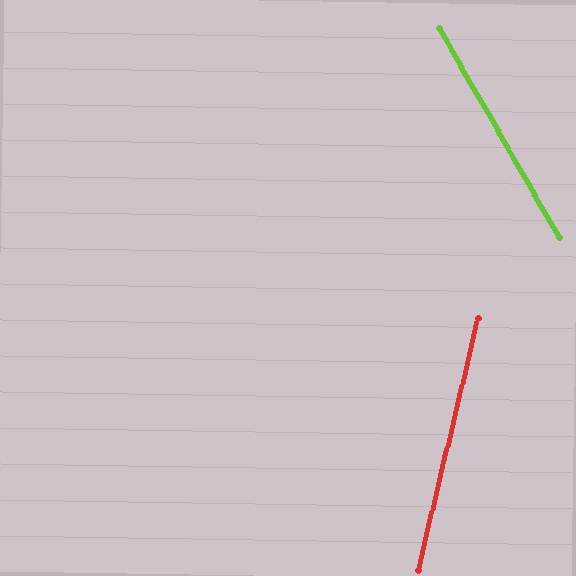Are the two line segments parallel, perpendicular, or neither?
Neither parallel nor perpendicular — they differ by about 43°.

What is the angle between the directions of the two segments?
Approximately 43 degrees.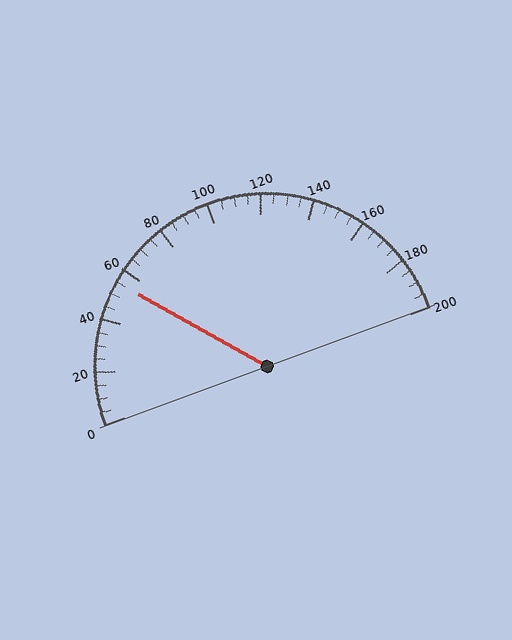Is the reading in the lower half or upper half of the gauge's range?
The reading is in the lower half of the range (0 to 200).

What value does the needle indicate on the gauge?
The needle indicates approximately 55.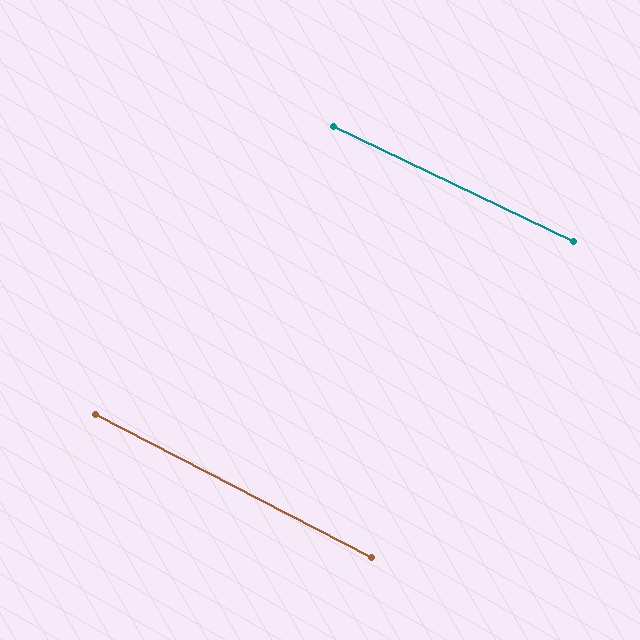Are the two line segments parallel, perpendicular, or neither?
Parallel — their directions differ by only 2.0°.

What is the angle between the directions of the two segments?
Approximately 2 degrees.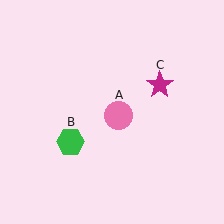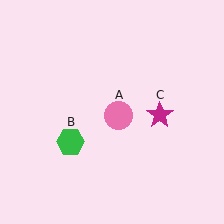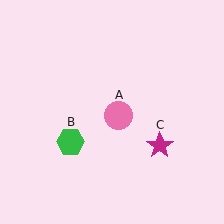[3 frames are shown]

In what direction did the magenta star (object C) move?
The magenta star (object C) moved down.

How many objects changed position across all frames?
1 object changed position: magenta star (object C).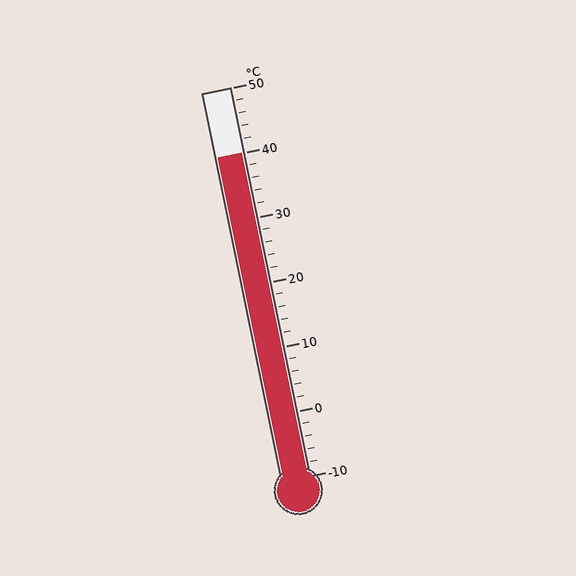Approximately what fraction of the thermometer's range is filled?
The thermometer is filled to approximately 85% of its range.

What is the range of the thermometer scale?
The thermometer scale ranges from -10°C to 50°C.